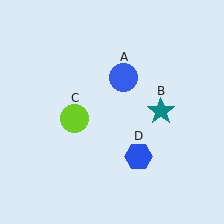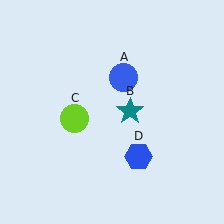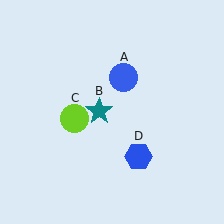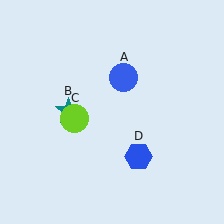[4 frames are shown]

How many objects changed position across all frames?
1 object changed position: teal star (object B).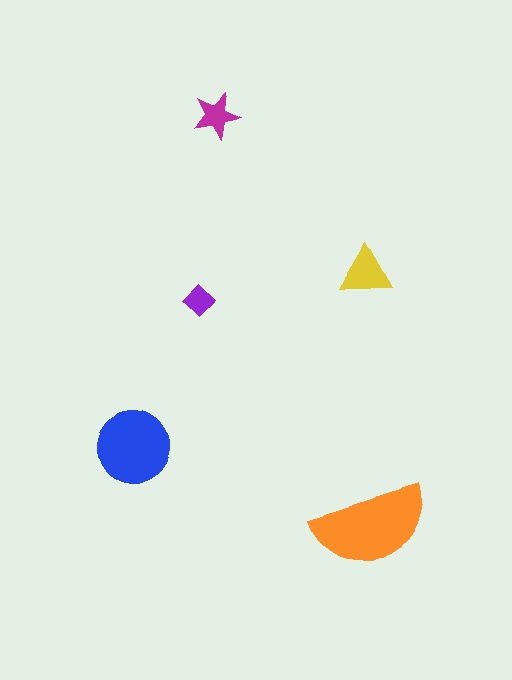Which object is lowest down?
The orange semicircle is bottommost.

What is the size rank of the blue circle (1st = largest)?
2nd.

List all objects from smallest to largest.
The purple diamond, the magenta star, the yellow triangle, the blue circle, the orange semicircle.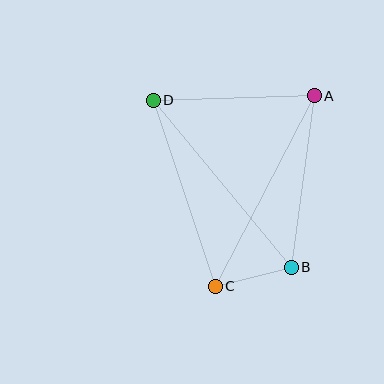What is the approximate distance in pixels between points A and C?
The distance between A and C is approximately 215 pixels.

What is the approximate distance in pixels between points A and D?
The distance between A and D is approximately 161 pixels.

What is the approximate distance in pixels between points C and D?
The distance between C and D is approximately 196 pixels.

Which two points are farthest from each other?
Points B and D are farthest from each other.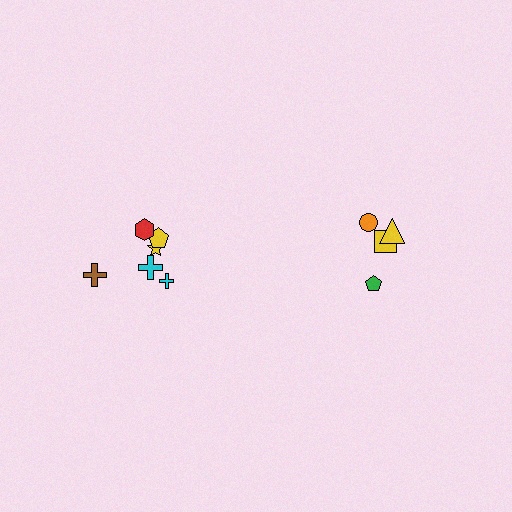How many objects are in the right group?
There are 4 objects.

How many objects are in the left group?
There are 6 objects.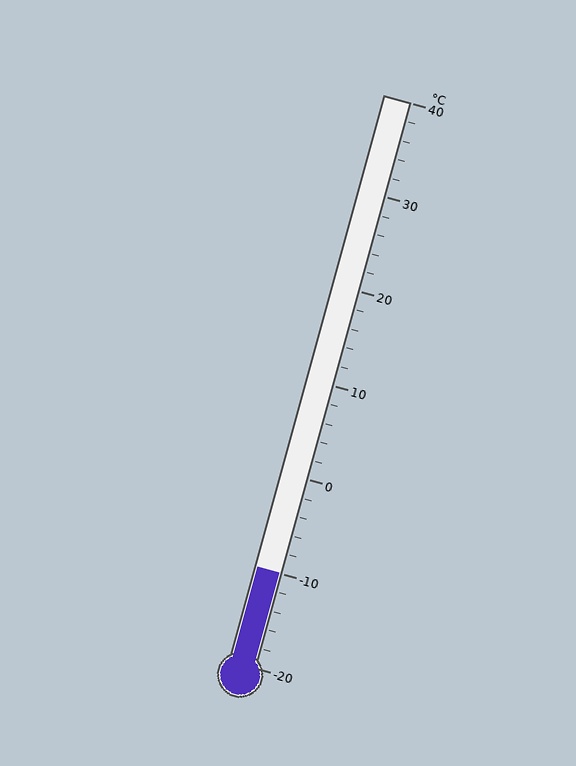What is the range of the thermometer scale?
The thermometer scale ranges from -20°C to 40°C.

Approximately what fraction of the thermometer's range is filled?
The thermometer is filled to approximately 15% of its range.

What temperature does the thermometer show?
The thermometer shows approximately -10°C.